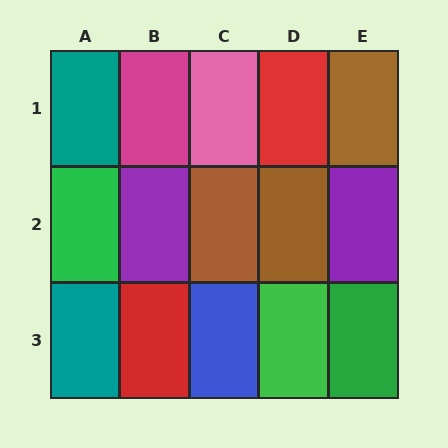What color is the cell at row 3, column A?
Teal.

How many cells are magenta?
1 cell is magenta.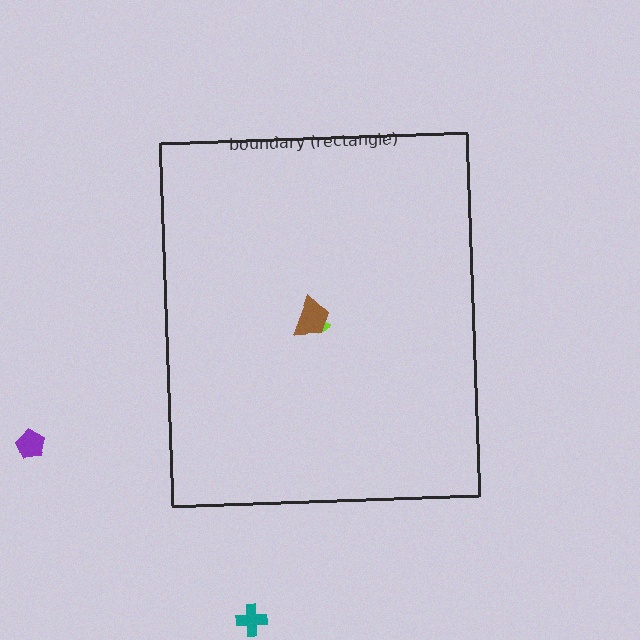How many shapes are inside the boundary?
2 inside, 2 outside.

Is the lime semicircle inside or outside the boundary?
Inside.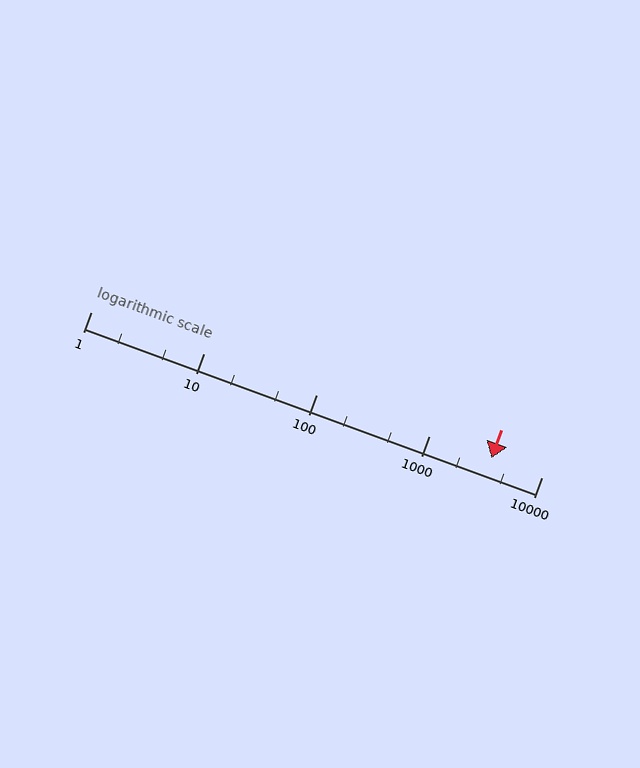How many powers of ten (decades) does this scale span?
The scale spans 4 decades, from 1 to 10000.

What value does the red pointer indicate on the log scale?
The pointer indicates approximately 3600.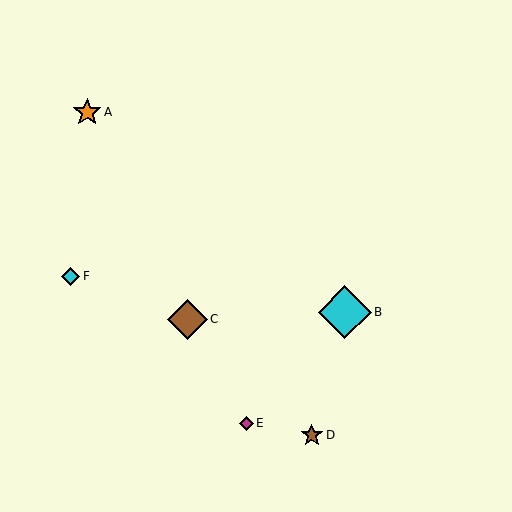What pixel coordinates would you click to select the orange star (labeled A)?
Click at (87, 112) to select the orange star A.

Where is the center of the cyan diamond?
The center of the cyan diamond is at (345, 312).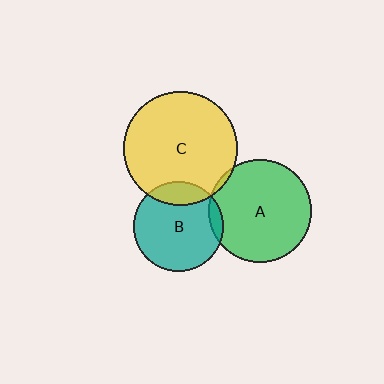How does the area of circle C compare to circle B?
Approximately 1.6 times.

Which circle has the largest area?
Circle C (yellow).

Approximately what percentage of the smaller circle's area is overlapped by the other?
Approximately 15%.